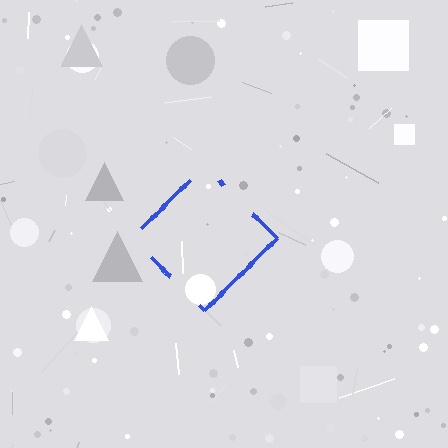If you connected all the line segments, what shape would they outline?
They would outline a diamond.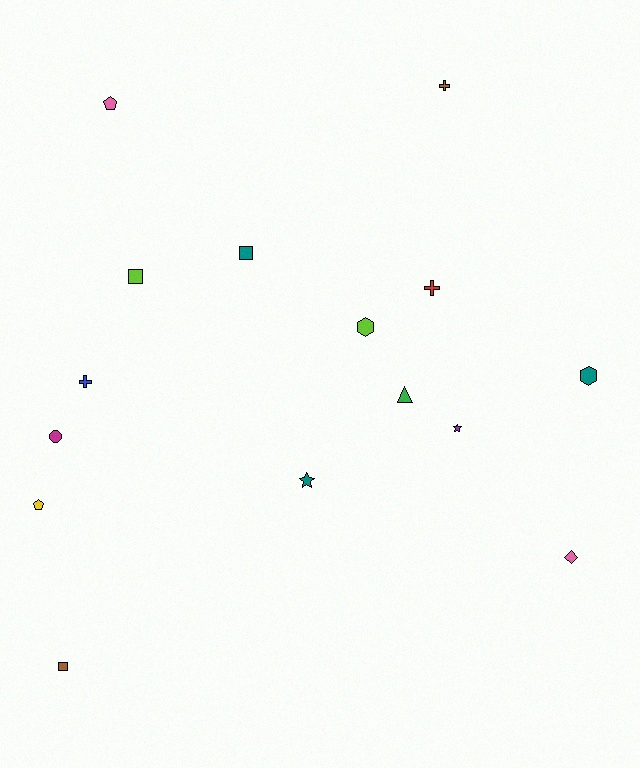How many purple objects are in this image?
There is 1 purple object.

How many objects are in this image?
There are 15 objects.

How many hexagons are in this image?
There are 2 hexagons.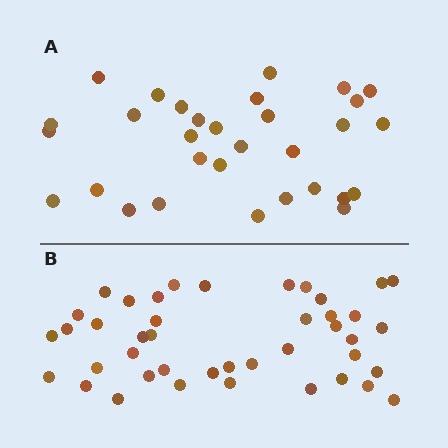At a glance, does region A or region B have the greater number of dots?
Region B (the bottom region) has more dots.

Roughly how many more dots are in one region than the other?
Region B has roughly 12 or so more dots than region A.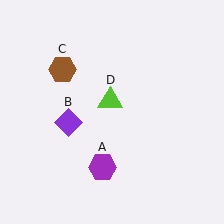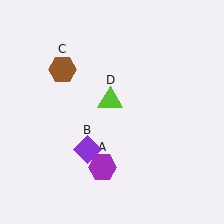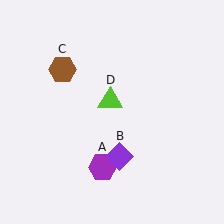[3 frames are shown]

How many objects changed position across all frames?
1 object changed position: purple diamond (object B).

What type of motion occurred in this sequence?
The purple diamond (object B) rotated counterclockwise around the center of the scene.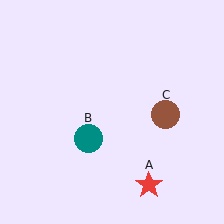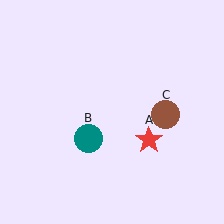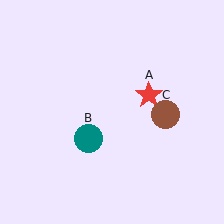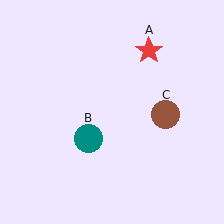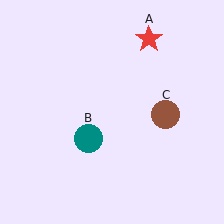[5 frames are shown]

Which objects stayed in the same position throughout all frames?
Teal circle (object B) and brown circle (object C) remained stationary.